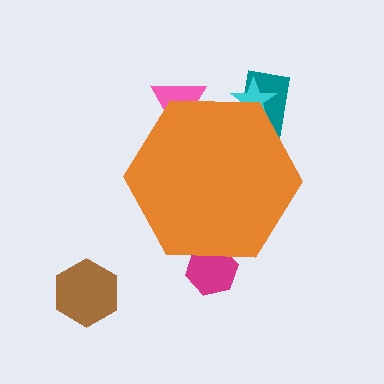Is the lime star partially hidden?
Yes, the lime star is partially hidden behind the orange hexagon.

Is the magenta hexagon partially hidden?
Yes, the magenta hexagon is partially hidden behind the orange hexagon.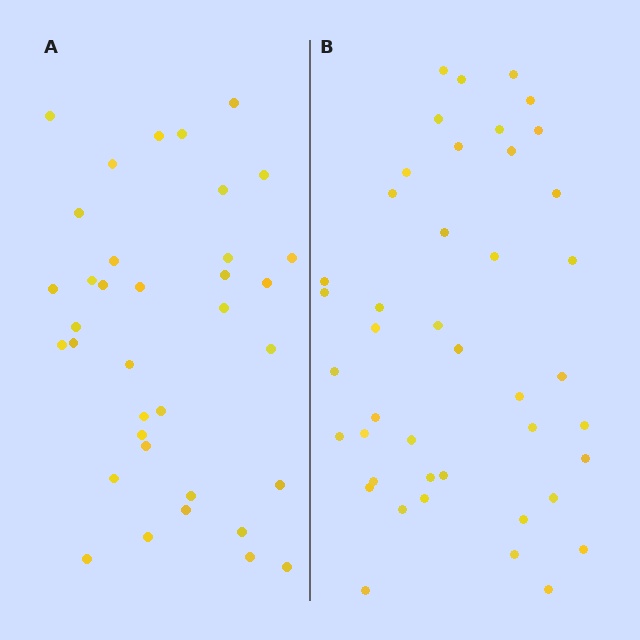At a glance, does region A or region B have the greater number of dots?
Region B (the right region) has more dots.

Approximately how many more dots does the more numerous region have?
Region B has roughly 8 or so more dots than region A.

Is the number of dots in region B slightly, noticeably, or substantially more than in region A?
Region B has only slightly more — the two regions are fairly close. The ratio is roughly 1.2 to 1.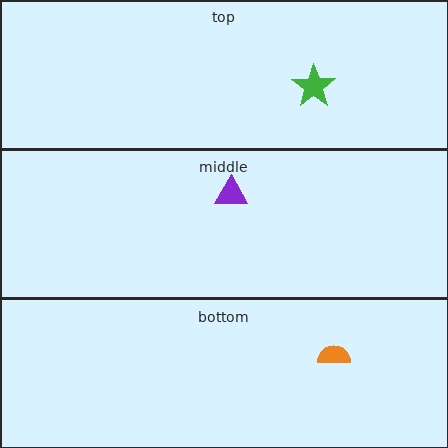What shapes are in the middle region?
The purple triangle.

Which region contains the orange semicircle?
The bottom region.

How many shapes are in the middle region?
1.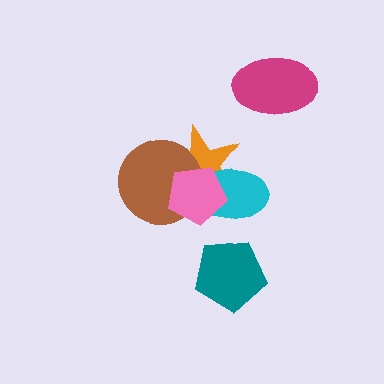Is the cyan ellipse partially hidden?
Yes, it is partially covered by another shape.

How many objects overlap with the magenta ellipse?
0 objects overlap with the magenta ellipse.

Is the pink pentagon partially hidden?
No, no other shape covers it.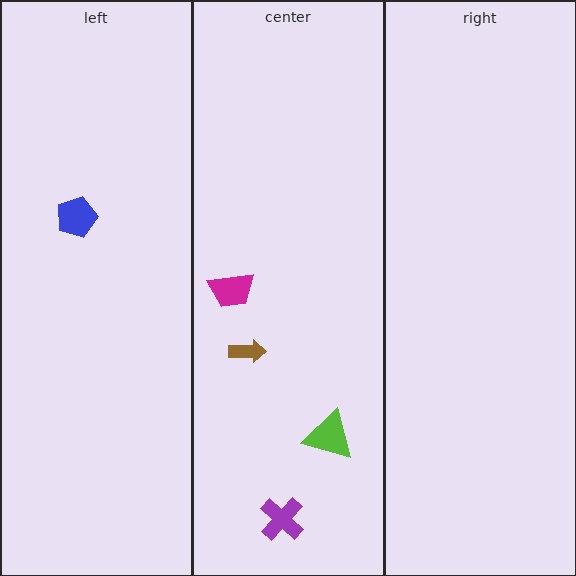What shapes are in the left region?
The blue pentagon.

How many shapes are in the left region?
1.